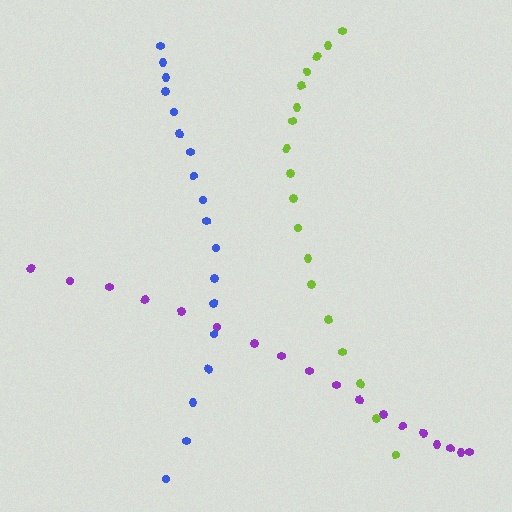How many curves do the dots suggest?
There are 3 distinct paths.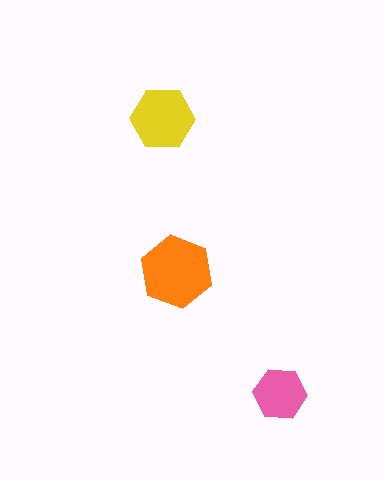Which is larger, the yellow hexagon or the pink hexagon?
The yellow one.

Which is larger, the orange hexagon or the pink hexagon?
The orange one.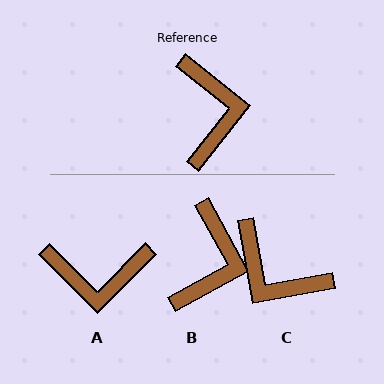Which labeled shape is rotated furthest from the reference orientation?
C, about 131 degrees away.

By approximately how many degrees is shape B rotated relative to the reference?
Approximately 23 degrees clockwise.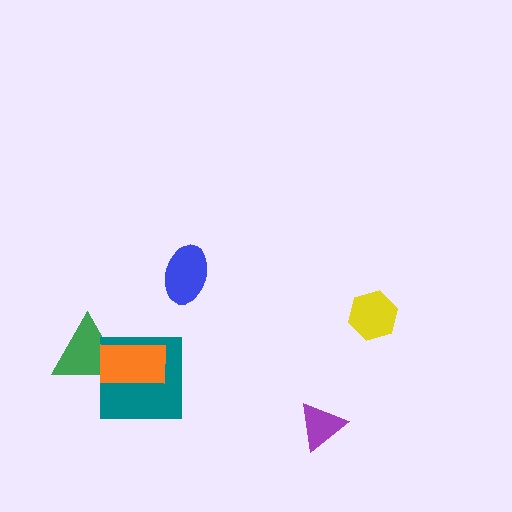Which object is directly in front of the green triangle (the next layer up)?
The teal square is directly in front of the green triangle.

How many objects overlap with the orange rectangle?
2 objects overlap with the orange rectangle.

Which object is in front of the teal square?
The orange rectangle is in front of the teal square.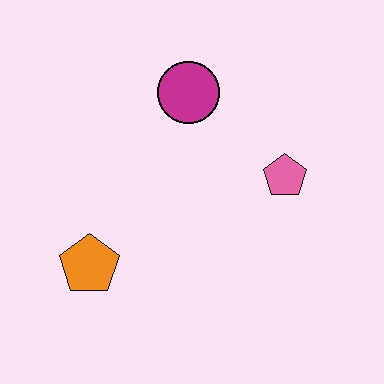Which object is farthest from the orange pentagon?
The pink pentagon is farthest from the orange pentagon.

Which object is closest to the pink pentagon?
The magenta circle is closest to the pink pentagon.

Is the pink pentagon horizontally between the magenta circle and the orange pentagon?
No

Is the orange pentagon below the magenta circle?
Yes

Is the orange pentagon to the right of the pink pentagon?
No